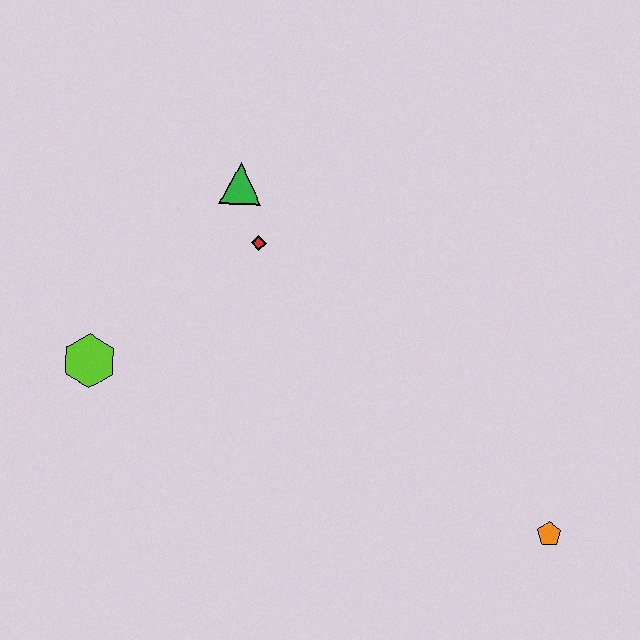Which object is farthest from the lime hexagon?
The orange pentagon is farthest from the lime hexagon.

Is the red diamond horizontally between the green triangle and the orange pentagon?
Yes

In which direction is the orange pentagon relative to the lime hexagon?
The orange pentagon is to the right of the lime hexagon.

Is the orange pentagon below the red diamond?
Yes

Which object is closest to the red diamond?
The green triangle is closest to the red diamond.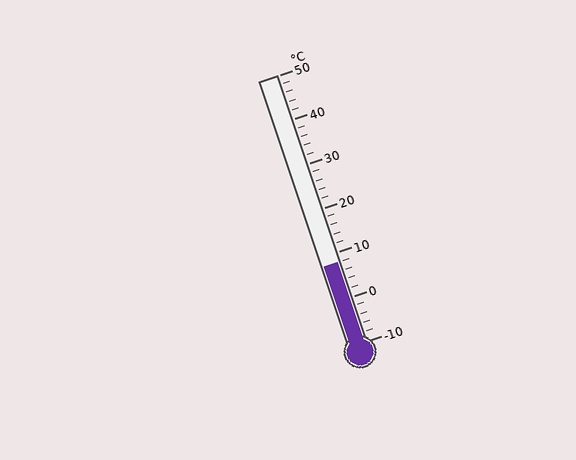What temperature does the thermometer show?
The thermometer shows approximately 8°C.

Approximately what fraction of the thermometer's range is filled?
The thermometer is filled to approximately 30% of its range.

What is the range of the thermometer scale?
The thermometer scale ranges from -10°C to 50°C.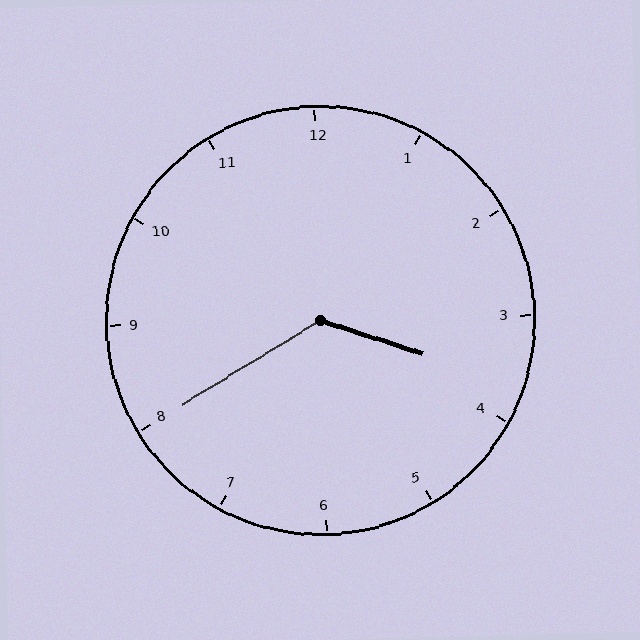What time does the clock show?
3:40.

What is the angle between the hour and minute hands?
Approximately 130 degrees.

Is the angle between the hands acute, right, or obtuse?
It is obtuse.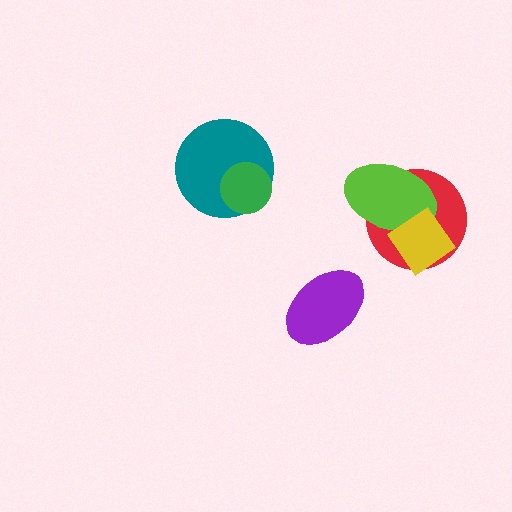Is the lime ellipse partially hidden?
Yes, it is partially covered by another shape.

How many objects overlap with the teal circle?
1 object overlaps with the teal circle.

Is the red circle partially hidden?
Yes, it is partially covered by another shape.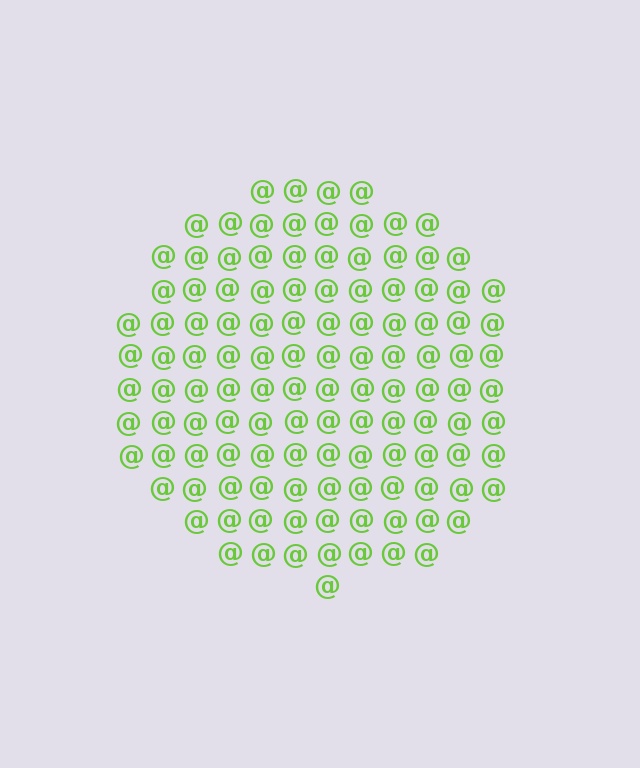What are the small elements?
The small elements are at signs.